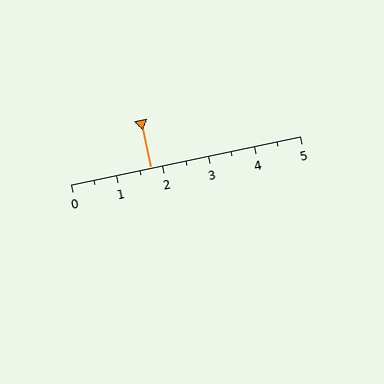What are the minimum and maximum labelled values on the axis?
The axis runs from 0 to 5.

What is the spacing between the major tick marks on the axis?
The major ticks are spaced 1 apart.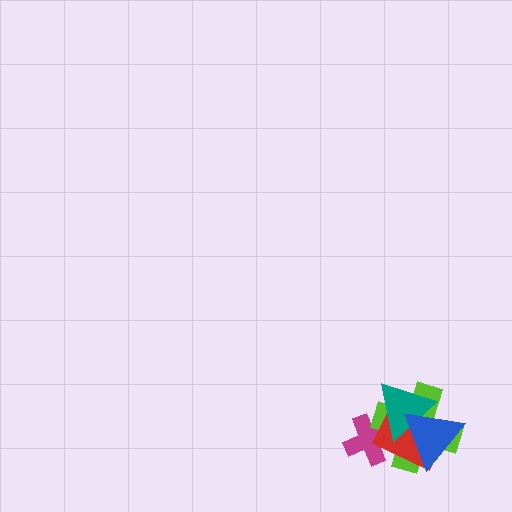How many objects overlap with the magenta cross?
3 objects overlap with the magenta cross.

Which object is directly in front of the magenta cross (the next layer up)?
The lime cross is directly in front of the magenta cross.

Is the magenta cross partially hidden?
Yes, it is partially covered by another shape.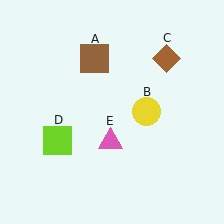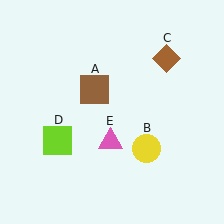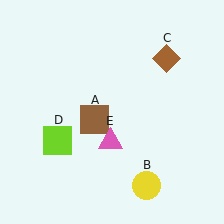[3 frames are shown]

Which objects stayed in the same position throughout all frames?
Brown diamond (object C) and lime square (object D) and pink triangle (object E) remained stationary.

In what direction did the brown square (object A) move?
The brown square (object A) moved down.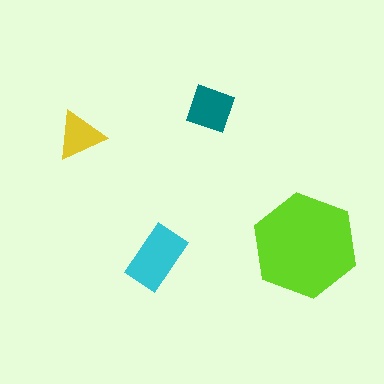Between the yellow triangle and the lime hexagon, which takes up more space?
The lime hexagon.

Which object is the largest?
The lime hexagon.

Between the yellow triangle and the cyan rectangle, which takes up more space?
The cyan rectangle.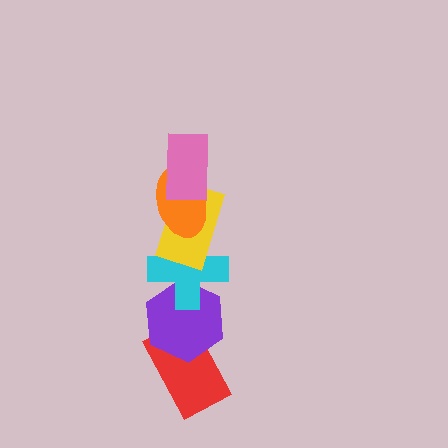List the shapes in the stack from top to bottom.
From top to bottom: the pink rectangle, the orange ellipse, the yellow rectangle, the cyan cross, the purple hexagon, the red rectangle.